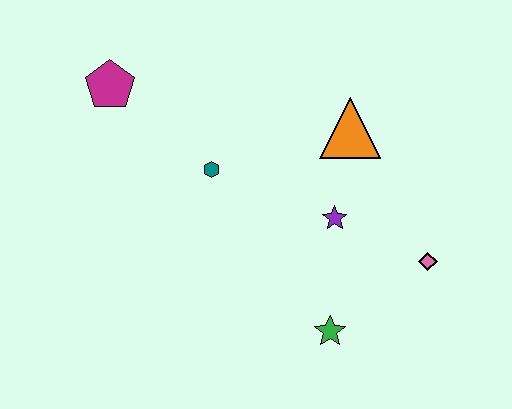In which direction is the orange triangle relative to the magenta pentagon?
The orange triangle is to the right of the magenta pentagon.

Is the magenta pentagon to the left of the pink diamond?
Yes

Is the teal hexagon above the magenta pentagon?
No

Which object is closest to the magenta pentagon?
The teal hexagon is closest to the magenta pentagon.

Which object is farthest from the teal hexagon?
The pink diamond is farthest from the teal hexagon.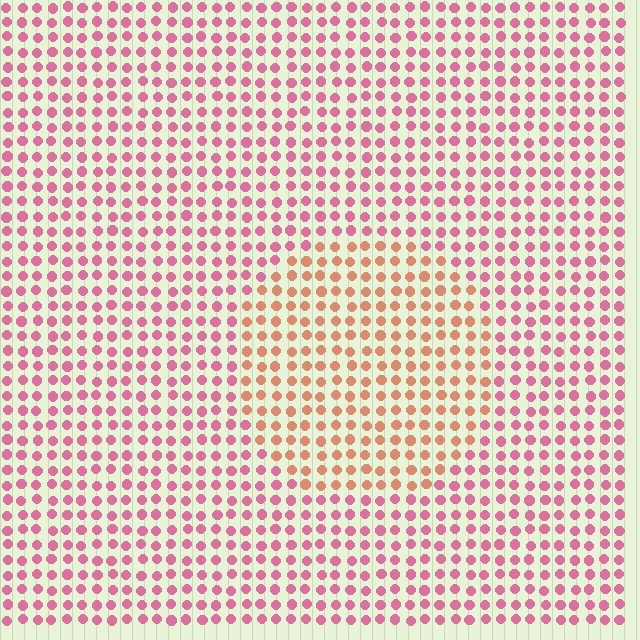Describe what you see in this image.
The image is filled with small pink elements in a uniform arrangement. A circle-shaped region is visible where the elements are tinted to a slightly different hue, forming a subtle color boundary.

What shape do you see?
I see a circle.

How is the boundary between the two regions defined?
The boundary is defined purely by a slight shift in hue (about 43 degrees). Spacing, size, and orientation are identical on both sides.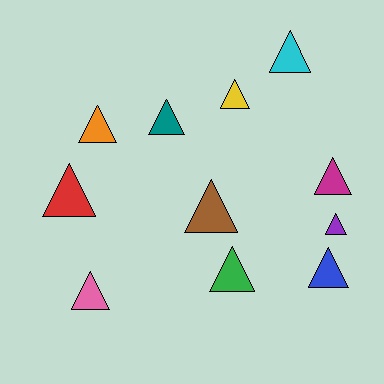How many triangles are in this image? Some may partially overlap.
There are 11 triangles.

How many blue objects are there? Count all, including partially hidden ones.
There is 1 blue object.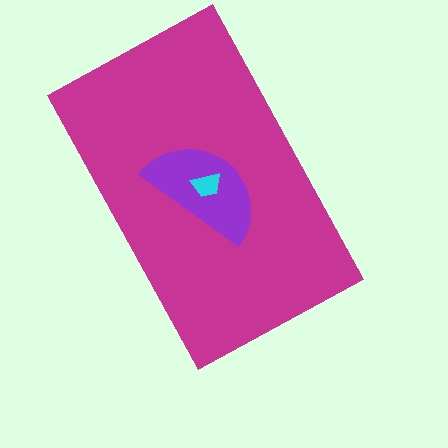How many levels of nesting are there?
3.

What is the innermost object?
The cyan trapezoid.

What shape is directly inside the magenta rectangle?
The purple semicircle.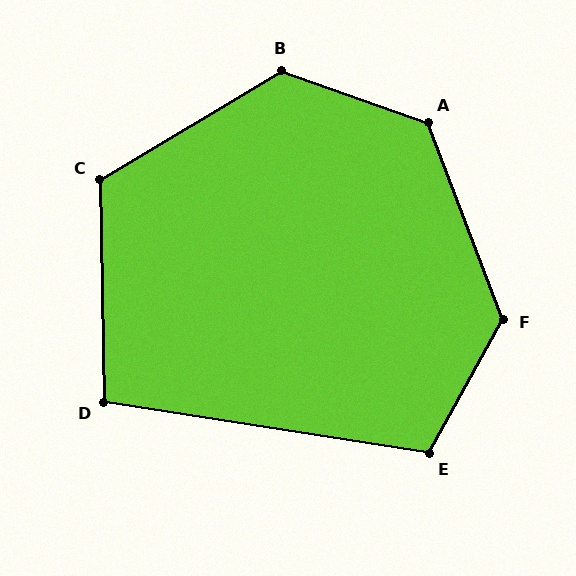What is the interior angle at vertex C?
Approximately 120 degrees (obtuse).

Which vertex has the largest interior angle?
F, at approximately 130 degrees.